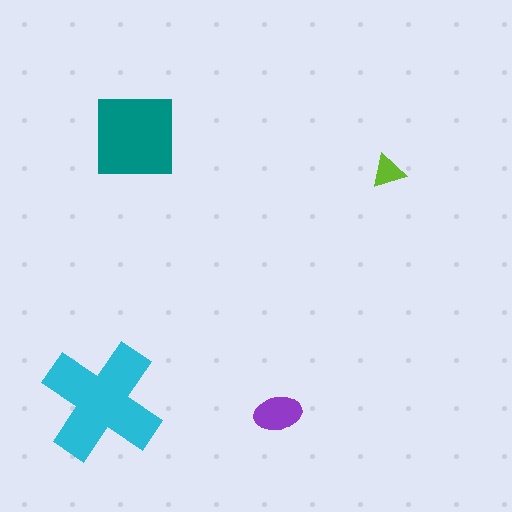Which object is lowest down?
The purple ellipse is bottommost.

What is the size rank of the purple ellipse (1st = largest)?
3rd.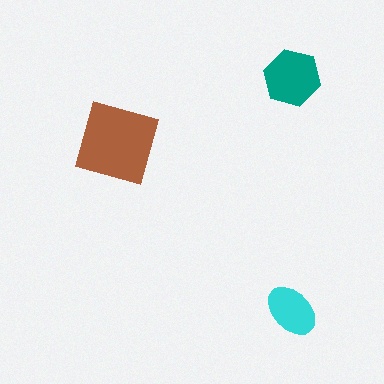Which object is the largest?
The brown square.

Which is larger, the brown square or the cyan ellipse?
The brown square.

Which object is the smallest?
The cyan ellipse.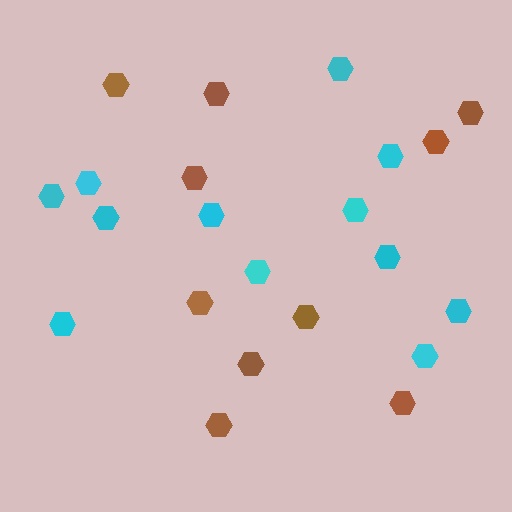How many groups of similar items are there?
There are 2 groups: one group of brown hexagons (10) and one group of cyan hexagons (12).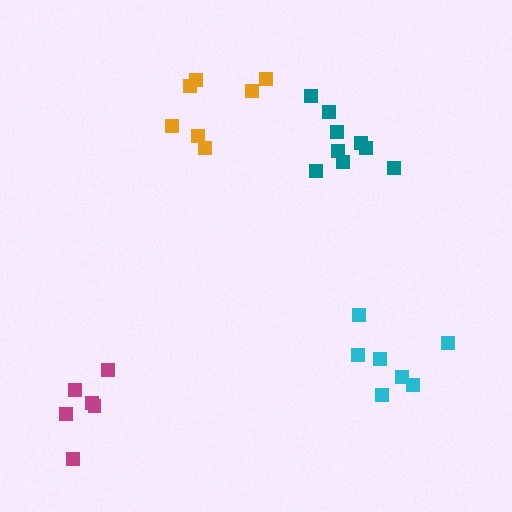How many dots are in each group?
Group 1: 6 dots, Group 2: 7 dots, Group 3: 7 dots, Group 4: 9 dots (29 total).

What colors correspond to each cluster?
The clusters are colored: magenta, cyan, orange, teal.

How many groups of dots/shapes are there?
There are 4 groups.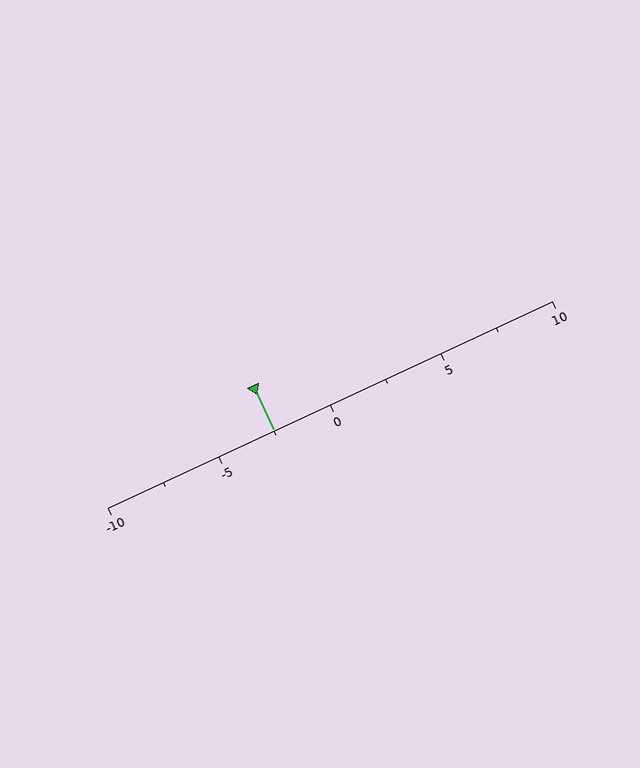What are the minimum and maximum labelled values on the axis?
The axis runs from -10 to 10.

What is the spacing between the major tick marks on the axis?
The major ticks are spaced 5 apart.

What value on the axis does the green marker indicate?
The marker indicates approximately -2.5.